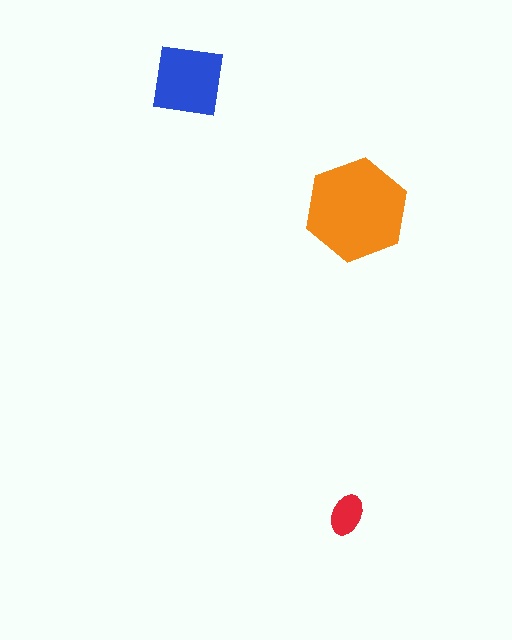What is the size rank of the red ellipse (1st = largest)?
3rd.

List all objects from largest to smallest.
The orange hexagon, the blue square, the red ellipse.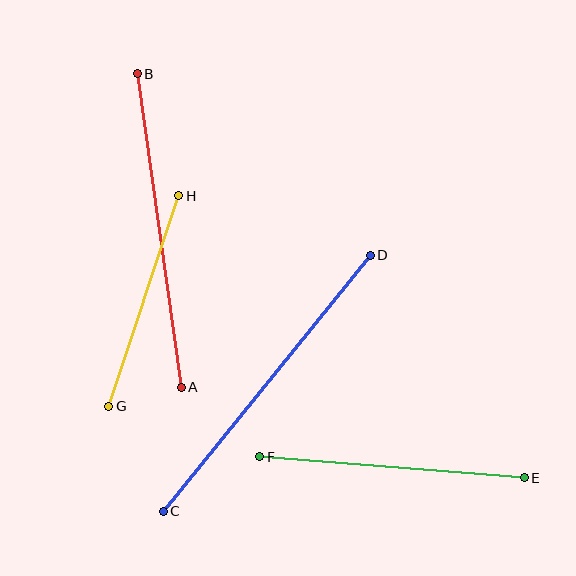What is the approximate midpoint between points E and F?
The midpoint is at approximately (392, 467) pixels.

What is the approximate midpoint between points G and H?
The midpoint is at approximately (144, 301) pixels.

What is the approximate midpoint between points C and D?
The midpoint is at approximately (267, 383) pixels.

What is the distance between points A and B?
The distance is approximately 317 pixels.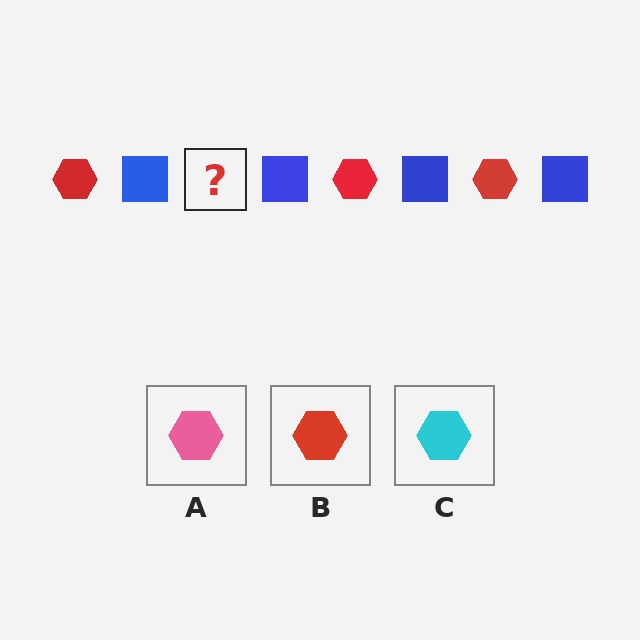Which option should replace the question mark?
Option B.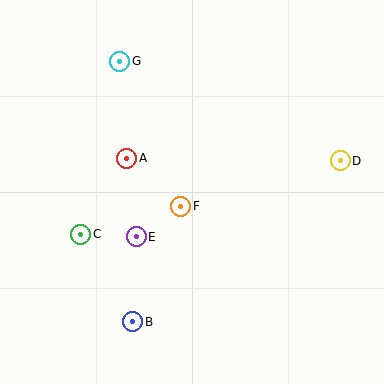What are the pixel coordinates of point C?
Point C is at (81, 234).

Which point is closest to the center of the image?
Point F at (181, 206) is closest to the center.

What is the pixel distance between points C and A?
The distance between C and A is 89 pixels.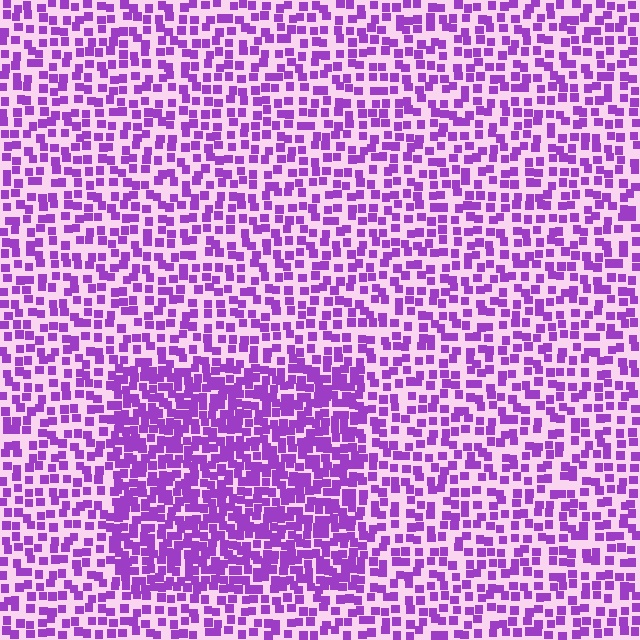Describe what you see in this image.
The image contains small purple elements arranged at two different densities. A rectangle-shaped region is visible where the elements are more densely packed than the surrounding area.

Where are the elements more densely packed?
The elements are more densely packed inside the rectangle boundary.